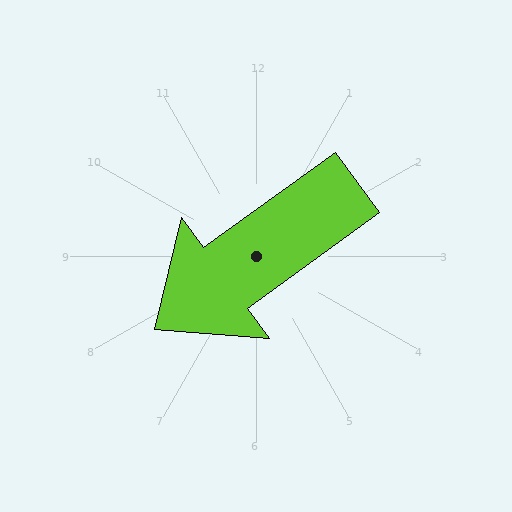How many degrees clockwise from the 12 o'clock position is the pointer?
Approximately 234 degrees.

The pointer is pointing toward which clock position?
Roughly 8 o'clock.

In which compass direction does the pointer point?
Southwest.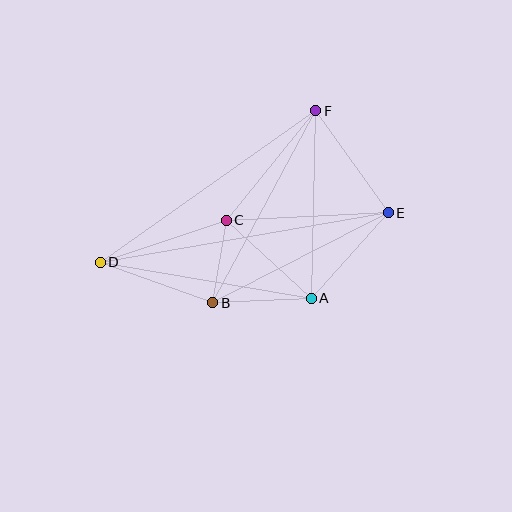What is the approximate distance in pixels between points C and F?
The distance between C and F is approximately 142 pixels.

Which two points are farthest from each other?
Points D and E are farthest from each other.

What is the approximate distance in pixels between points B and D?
The distance between B and D is approximately 119 pixels.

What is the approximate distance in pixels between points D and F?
The distance between D and F is approximately 264 pixels.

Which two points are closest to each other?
Points B and C are closest to each other.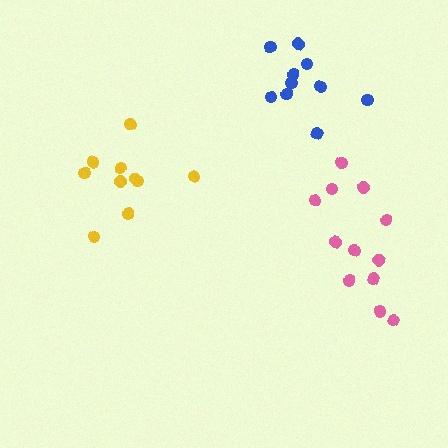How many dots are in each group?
Group 1: 10 dots, Group 2: 12 dots, Group 3: 10 dots (32 total).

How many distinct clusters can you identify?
There are 3 distinct clusters.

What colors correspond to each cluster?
The clusters are colored: yellow, pink, blue.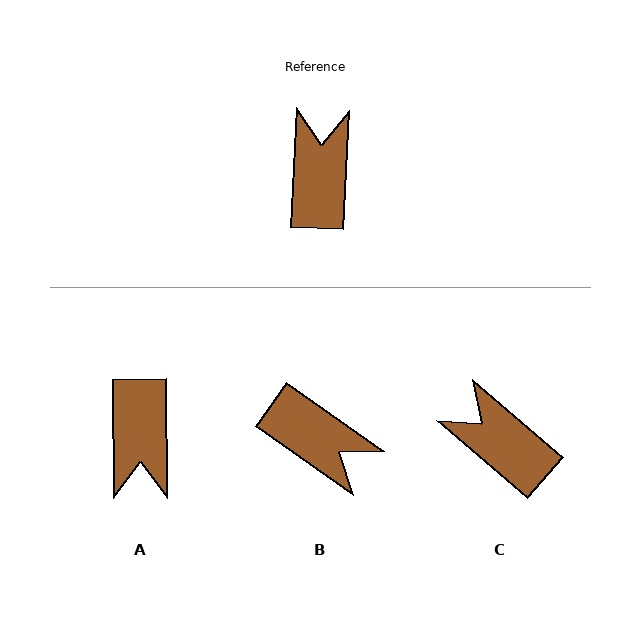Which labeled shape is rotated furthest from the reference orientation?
A, about 177 degrees away.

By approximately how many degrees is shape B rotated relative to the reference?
Approximately 123 degrees clockwise.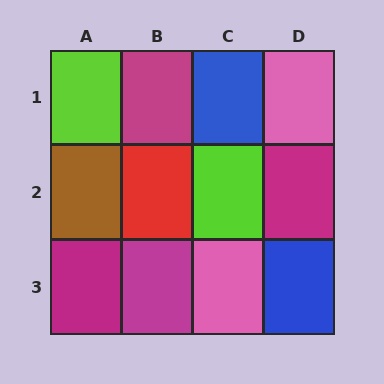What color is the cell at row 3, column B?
Magenta.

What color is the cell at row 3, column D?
Blue.